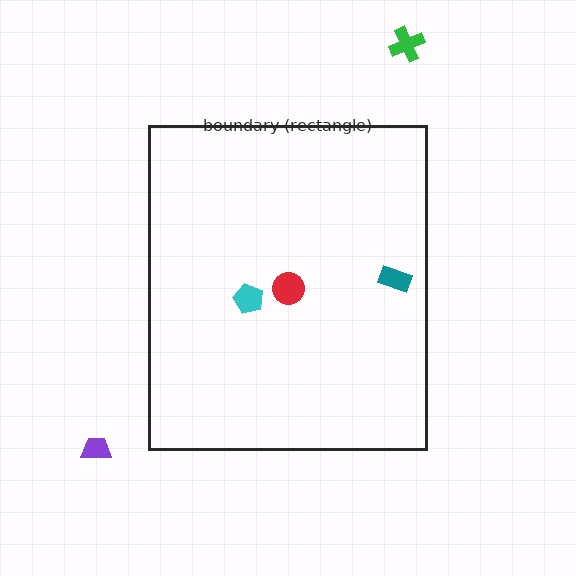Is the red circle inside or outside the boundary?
Inside.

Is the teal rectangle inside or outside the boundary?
Inside.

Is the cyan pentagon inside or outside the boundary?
Inside.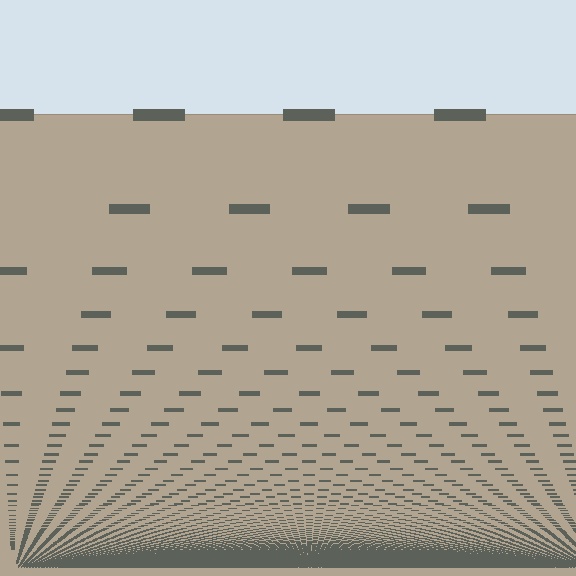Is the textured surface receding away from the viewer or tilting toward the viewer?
The surface appears to tilt toward the viewer. Texture elements get larger and sparser toward the top.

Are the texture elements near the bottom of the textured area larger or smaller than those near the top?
Smaller. The gradient is inverted — elements near the bottom are smaller and denser.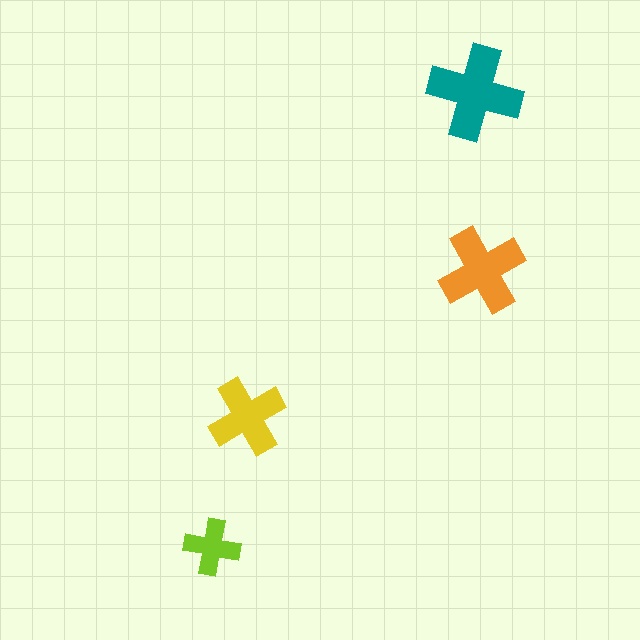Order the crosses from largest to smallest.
the teal one, the orange one, the yellow one, the lime one.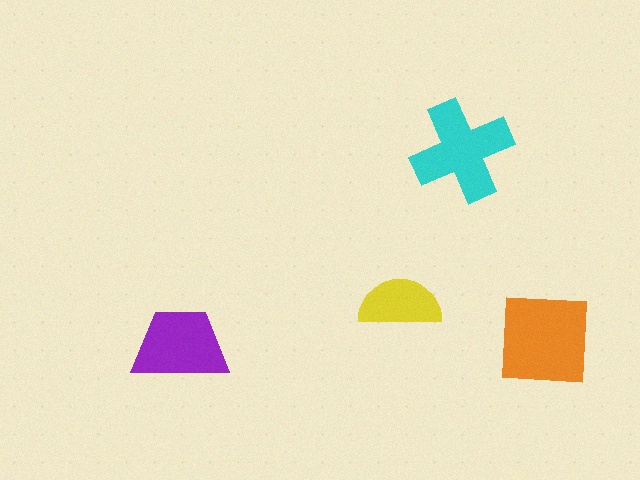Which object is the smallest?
The yellow semicircle.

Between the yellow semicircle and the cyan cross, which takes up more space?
The cyan cross.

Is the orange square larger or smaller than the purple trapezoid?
Larger.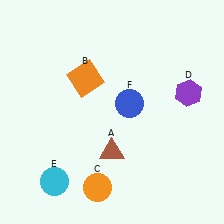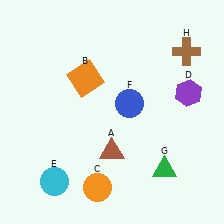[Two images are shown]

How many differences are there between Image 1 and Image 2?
There are 2 differences between the two images.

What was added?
A green triangle (G), a brown cross (H) were added in Image 2.